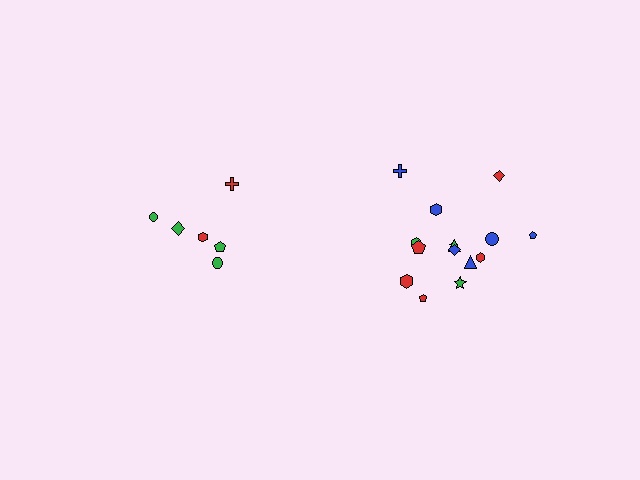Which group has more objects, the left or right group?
The right group.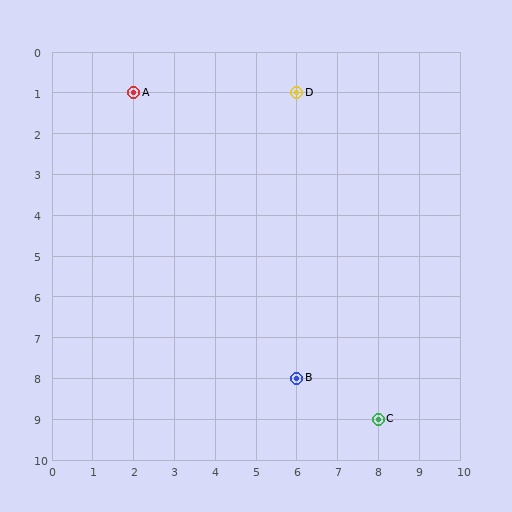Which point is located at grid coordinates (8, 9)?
Point C is at (8, 9).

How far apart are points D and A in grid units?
Points D and A are 4 columns apart.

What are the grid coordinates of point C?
Point C is at grid coordinates (8, 9).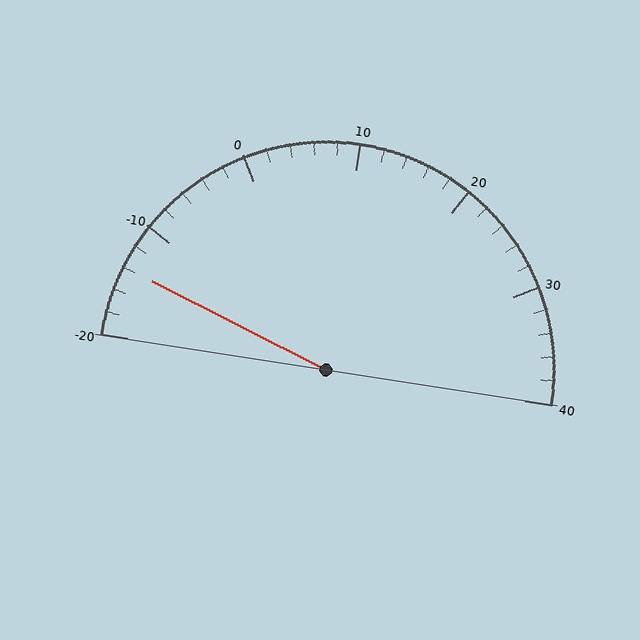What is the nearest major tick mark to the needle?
The nearest major tick mark is -10.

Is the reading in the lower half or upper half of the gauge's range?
The reading is in the lower half of the range (-20 to 40).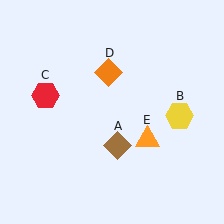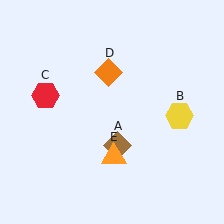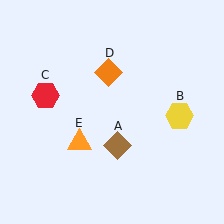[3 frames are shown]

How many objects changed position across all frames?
1 object changed position: orange triangle (object E).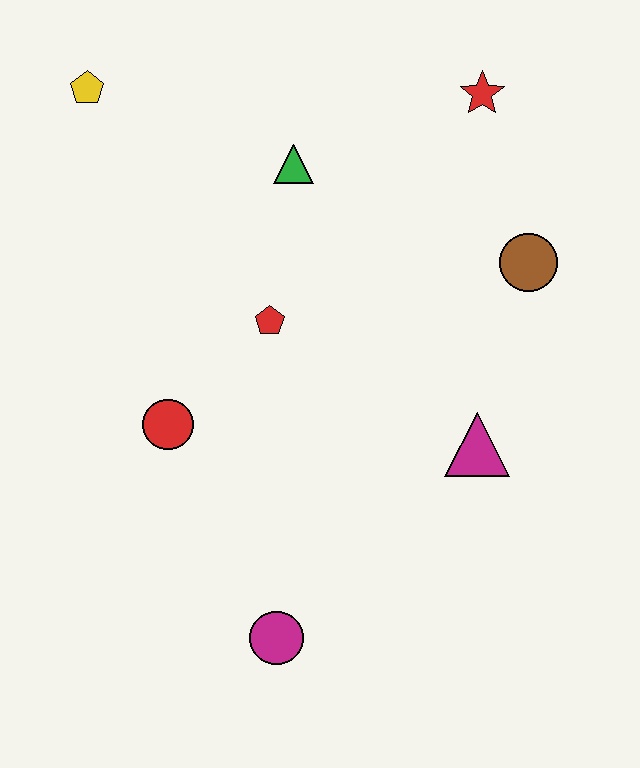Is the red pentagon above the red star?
No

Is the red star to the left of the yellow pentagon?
No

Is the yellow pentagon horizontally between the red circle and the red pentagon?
No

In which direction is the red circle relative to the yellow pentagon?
The red circle is below the yellow pentagon.